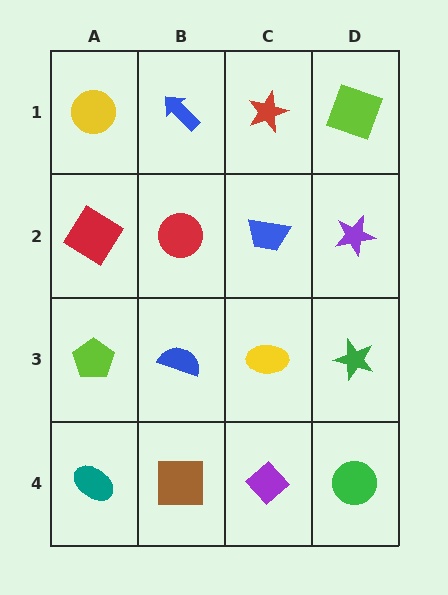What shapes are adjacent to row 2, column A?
A yellow circle (row 1, column A), a lime pentagon (row 3, column A), a red circle (row 2, column B).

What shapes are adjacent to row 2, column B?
A blue arrow (row 1, column B), a blue semicircle (row 3, column B), a red diamond (row 2, column A), a blue trapezoid (row 2, column C).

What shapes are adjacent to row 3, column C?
A blue trapezoid (row 2, column C), a purple diamond (row 4, column C), a blue semicircle (row 3, column B), a green star (row 3, column D).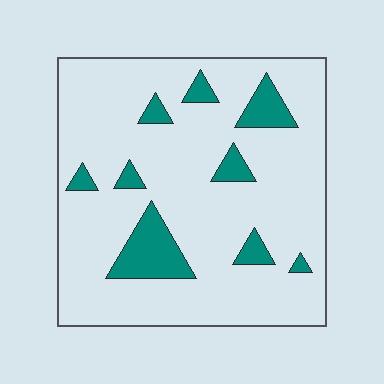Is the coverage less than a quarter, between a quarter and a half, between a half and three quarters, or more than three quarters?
Less than a quarter.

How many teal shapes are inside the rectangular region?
9.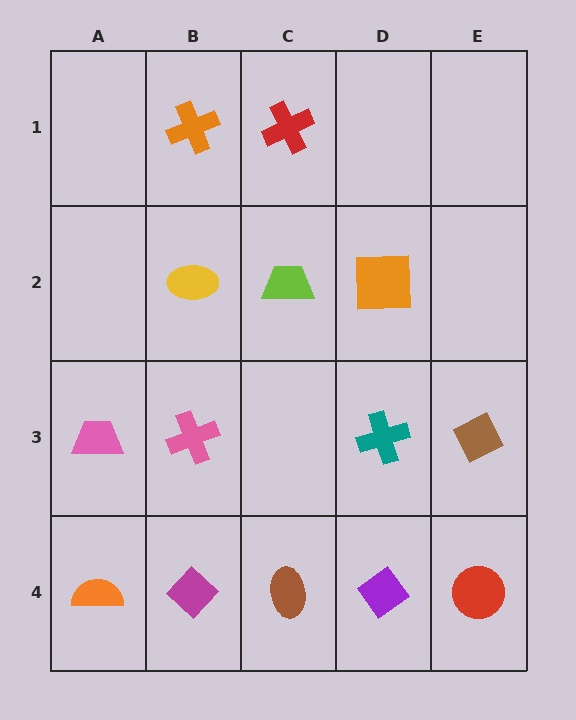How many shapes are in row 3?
4 shapes.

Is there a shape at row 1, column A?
No, that cell is empty.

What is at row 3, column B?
A pink cross.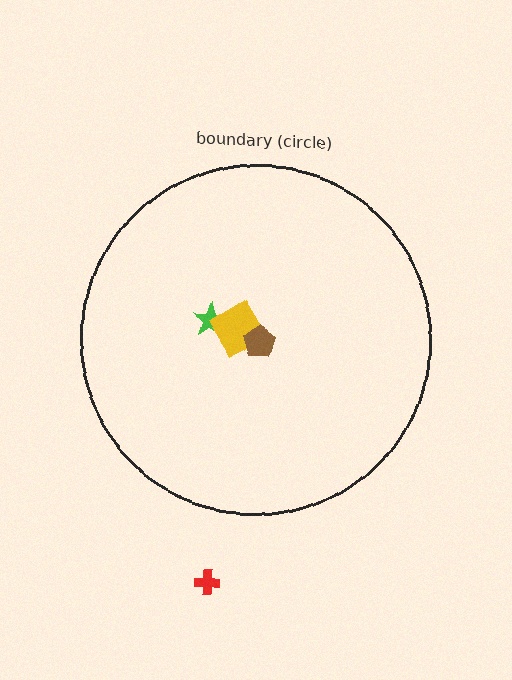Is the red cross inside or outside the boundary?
Outside.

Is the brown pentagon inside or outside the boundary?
Inside.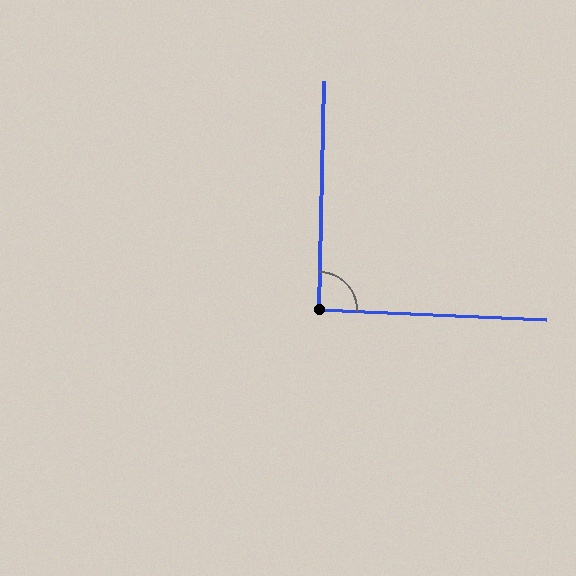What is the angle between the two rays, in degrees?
Approximately 91 degrees.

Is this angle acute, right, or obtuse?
It is approximately a right angle.